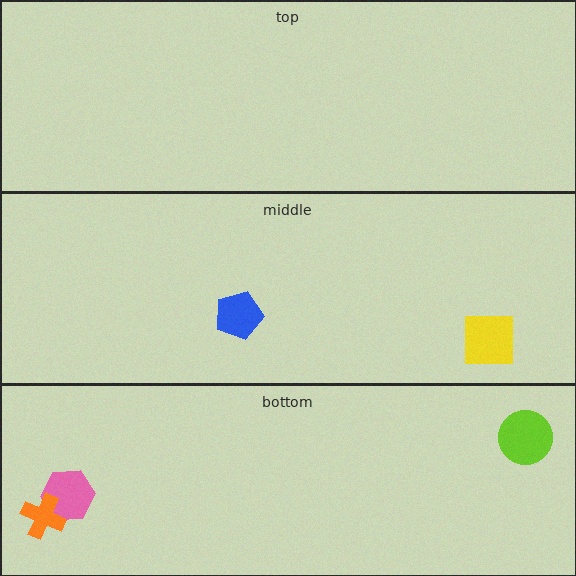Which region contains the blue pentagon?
The middle region.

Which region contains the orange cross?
The bottom region.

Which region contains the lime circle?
The bottom region.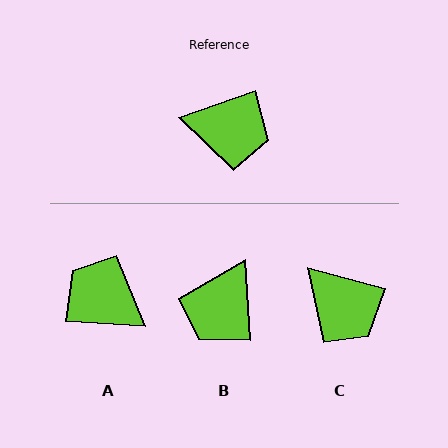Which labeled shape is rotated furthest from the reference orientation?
A, about 157 degrees away.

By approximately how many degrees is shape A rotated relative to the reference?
Approximately 157 degrees counter-clockwise.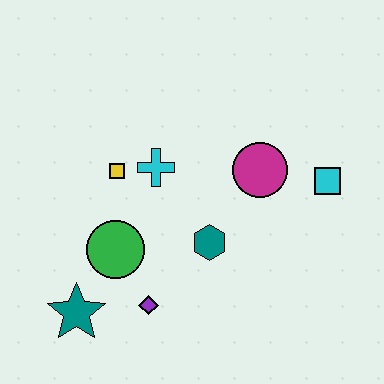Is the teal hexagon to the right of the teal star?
Yes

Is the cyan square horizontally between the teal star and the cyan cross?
No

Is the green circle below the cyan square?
Yes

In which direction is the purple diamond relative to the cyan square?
The purple diamond is to the left of the cyan square.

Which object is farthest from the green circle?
The cyan square is farthest from the green circle.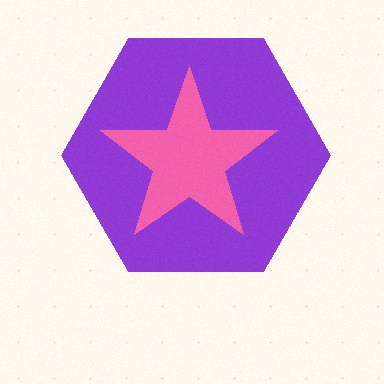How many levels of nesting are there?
2.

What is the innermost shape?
The pink star.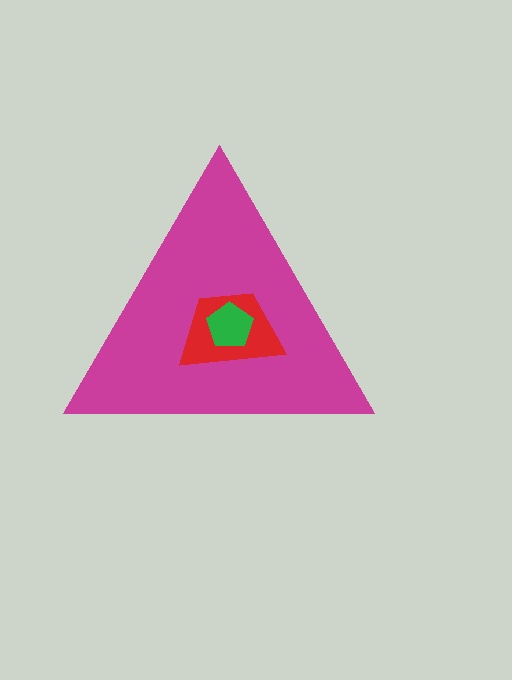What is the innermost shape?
The green pentagon.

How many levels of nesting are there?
3.